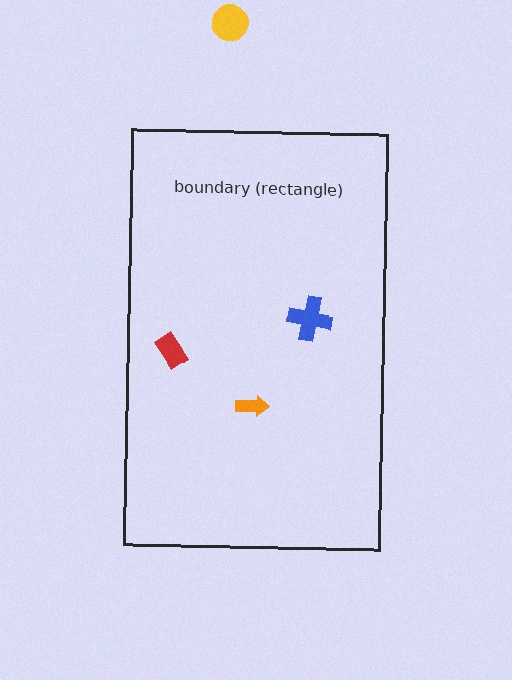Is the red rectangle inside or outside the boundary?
Inside.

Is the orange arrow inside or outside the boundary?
Inside.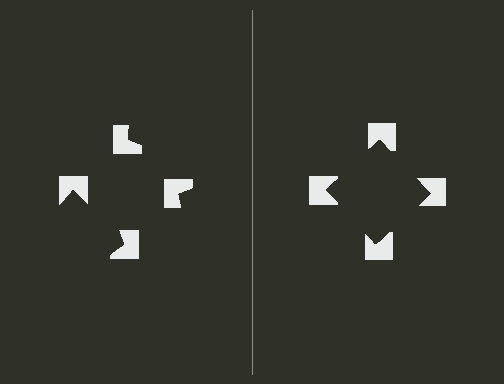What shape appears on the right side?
An illusory square.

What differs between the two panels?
The notched squares are positioned identically on both sides; only the wedge orientations differ. On the right they align to a square; on the left they are misaligned.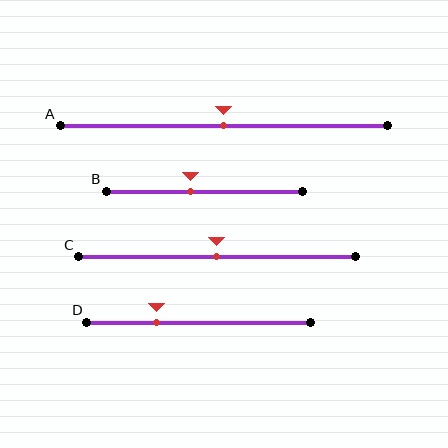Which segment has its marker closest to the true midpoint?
Segment A has its marker closest to the true midpoint.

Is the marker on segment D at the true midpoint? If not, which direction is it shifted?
No, the marker on segment D is shifted to the left by about 19% of the segment length.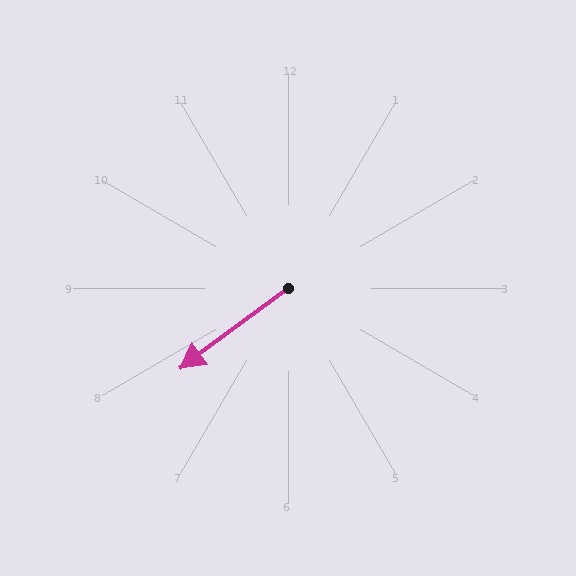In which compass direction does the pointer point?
Southwest.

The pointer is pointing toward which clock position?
Roughly 8 o'clock.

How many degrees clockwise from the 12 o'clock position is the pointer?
Approximately 234 degrees.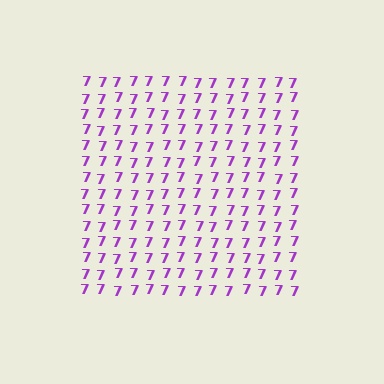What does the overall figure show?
The overall figure shows a square.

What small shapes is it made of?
It is made of small digit 7's.